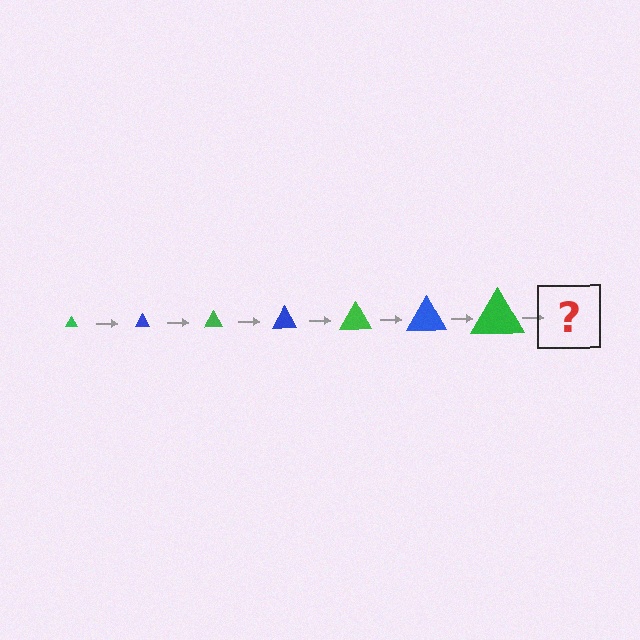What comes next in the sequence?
The next element should be a blue triangle, larger than the previous one.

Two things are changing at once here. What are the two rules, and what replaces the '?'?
The two rules are that the triangle grows larger each step and the color cycles through green and blue. The '?' should be a blue triangle, larger than the previous one.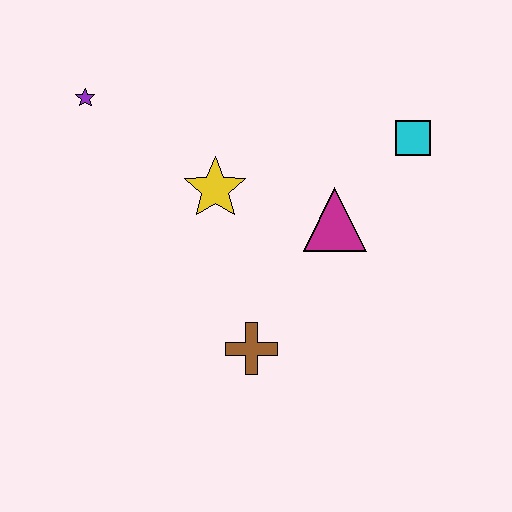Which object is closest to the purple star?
The yellow star is closest to the purple star.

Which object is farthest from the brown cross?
The purple star is farthest from the brown cross.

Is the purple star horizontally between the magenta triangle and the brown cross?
No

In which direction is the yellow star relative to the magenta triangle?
The yellow star is to the left of the magenta triangle.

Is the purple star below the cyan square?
No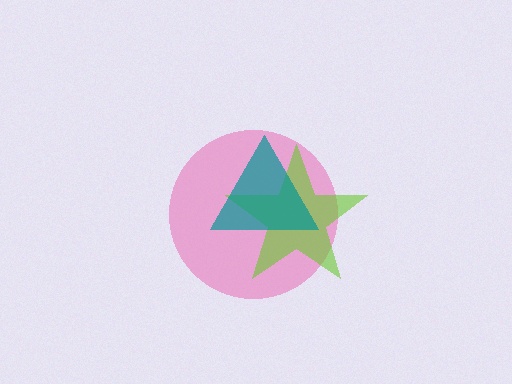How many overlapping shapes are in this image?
There are 3 overlapping shapes in the image.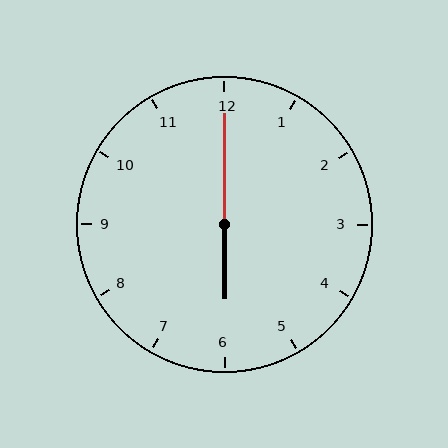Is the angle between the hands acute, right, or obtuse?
It is obtuse.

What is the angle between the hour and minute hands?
Approximately 180 degrees.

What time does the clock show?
6:00.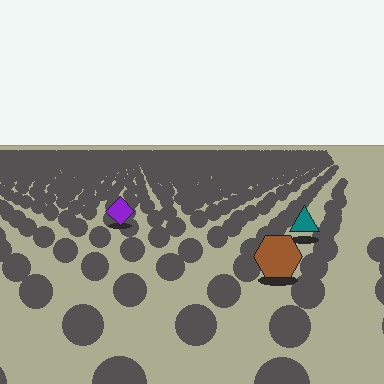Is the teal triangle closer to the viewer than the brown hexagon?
No. The brown hexagon is closer — you can tell from the texture gradient: the ground texture is coarser near it.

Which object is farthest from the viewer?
The purple diamond is farthest from the viewer. It appears smaller and the ground texture around it is denser.